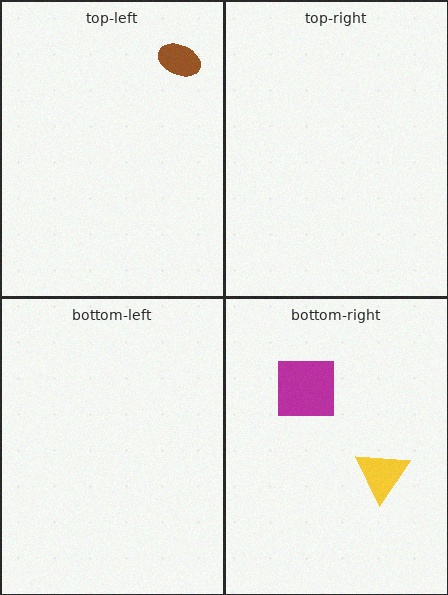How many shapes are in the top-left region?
1.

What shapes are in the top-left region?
The brown ellipse.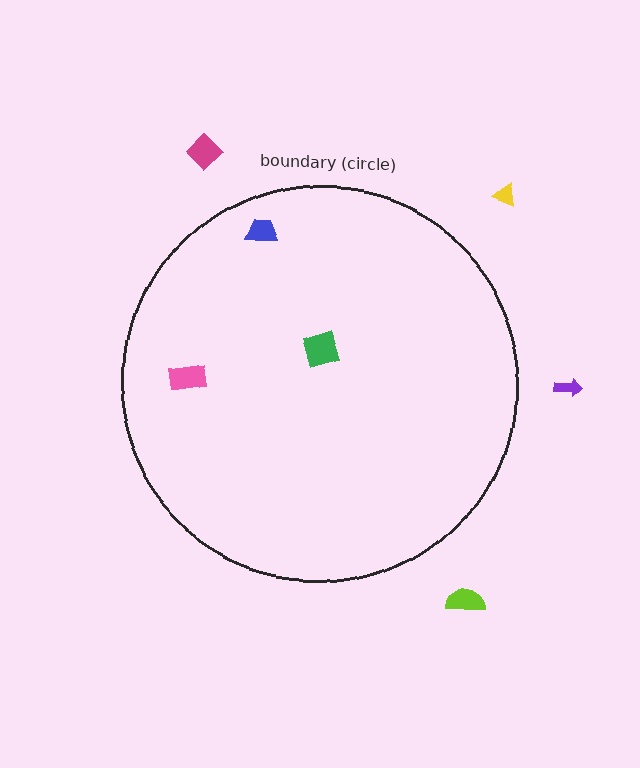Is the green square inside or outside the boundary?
Inside.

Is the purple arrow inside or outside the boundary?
Outside.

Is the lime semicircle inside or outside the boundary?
Outside.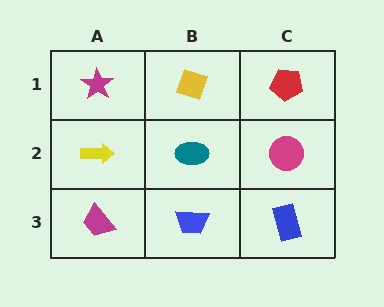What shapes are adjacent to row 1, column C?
A magenta circle (row 2, column C), a yellow diamond (row 1, column B).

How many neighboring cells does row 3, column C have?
2.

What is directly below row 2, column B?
A blue trapezoid.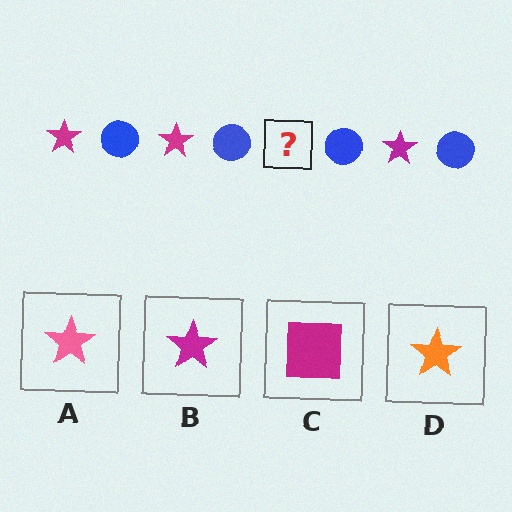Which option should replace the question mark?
Option B.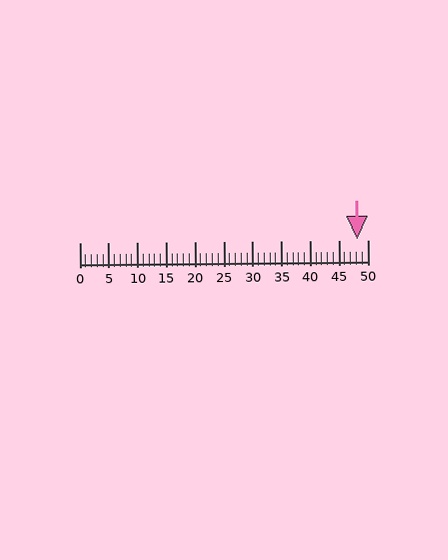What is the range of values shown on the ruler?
The ruler shows values from 0 to 50.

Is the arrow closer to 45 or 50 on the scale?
The arrow is closer to 50.